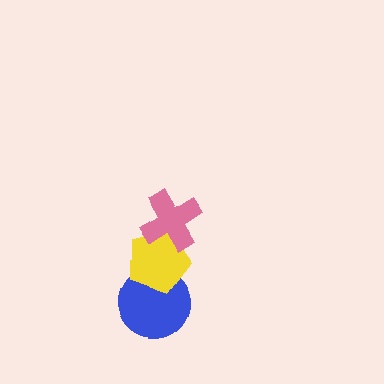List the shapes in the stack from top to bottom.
From top to bottom: the pink cross, the yellow pentagon, the blue circle.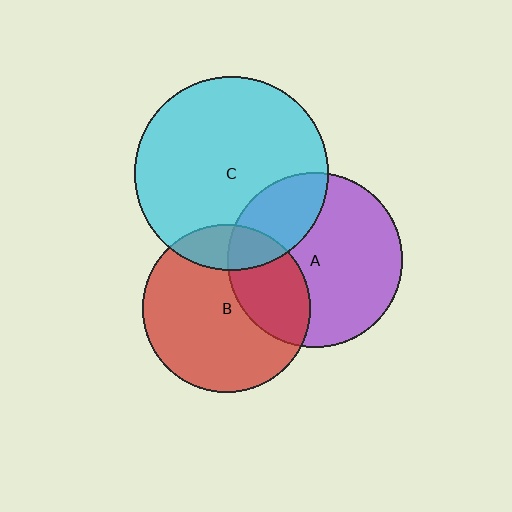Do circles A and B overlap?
Yes.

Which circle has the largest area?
Circle C (cyan).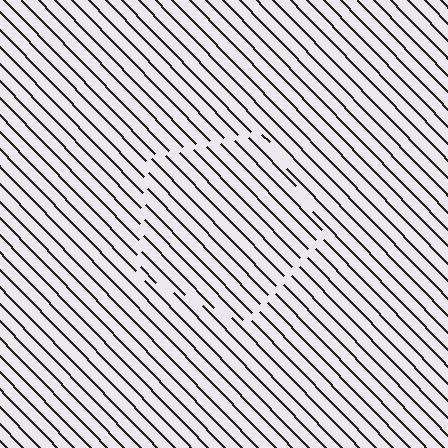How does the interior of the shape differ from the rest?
The interior of the shape contains the same grating, shifted by half a period — the contour is defined by the phase discontinuity where line-ends from the inner and outer gratings abut.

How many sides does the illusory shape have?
5 sides — the line-ends trace a pentagon.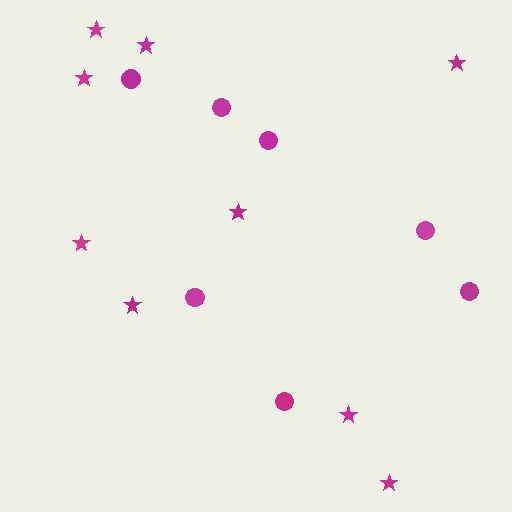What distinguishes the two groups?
There are 2 groups: one group of circles (7) and one group of stars (9).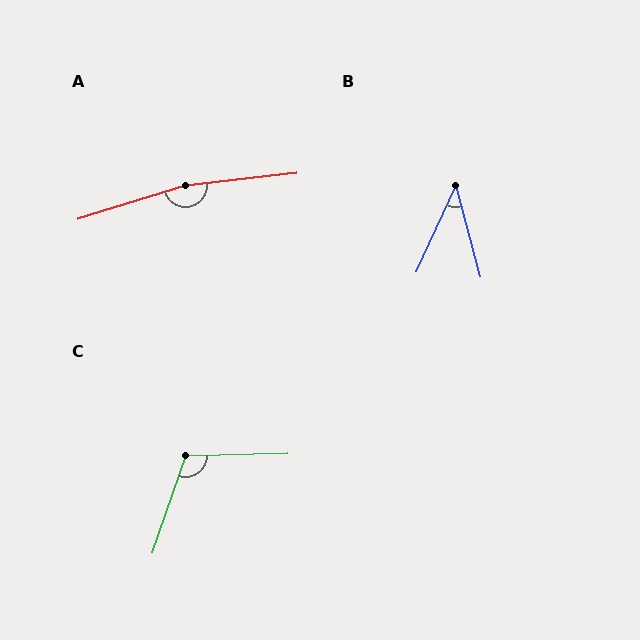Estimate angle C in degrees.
Approximately 111 degrees.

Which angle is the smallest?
B, at approximately 40 degrees.